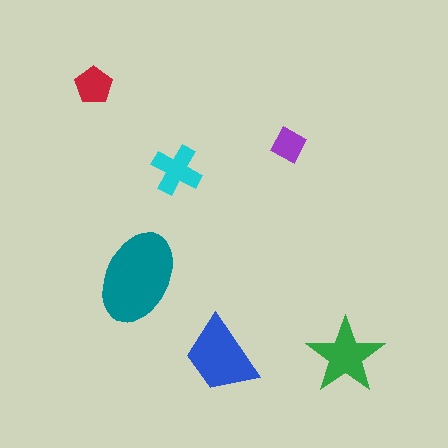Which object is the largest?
The teal ellipse.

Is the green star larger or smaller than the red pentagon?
Larger.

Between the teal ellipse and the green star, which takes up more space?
The teal ellipse.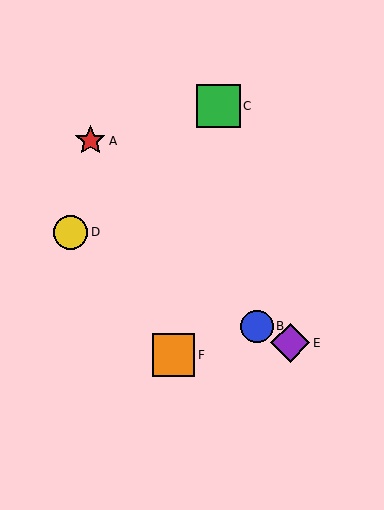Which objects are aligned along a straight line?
Objects B, D, E are aligned along a straight line.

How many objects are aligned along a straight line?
3 objects (B, D, E) are aligned along a straight line.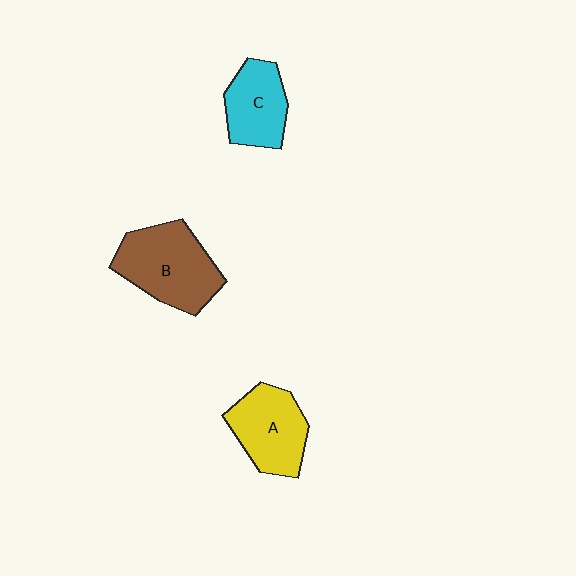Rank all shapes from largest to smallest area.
From largest to smallest: B (brown), A (yellow), C (cyan).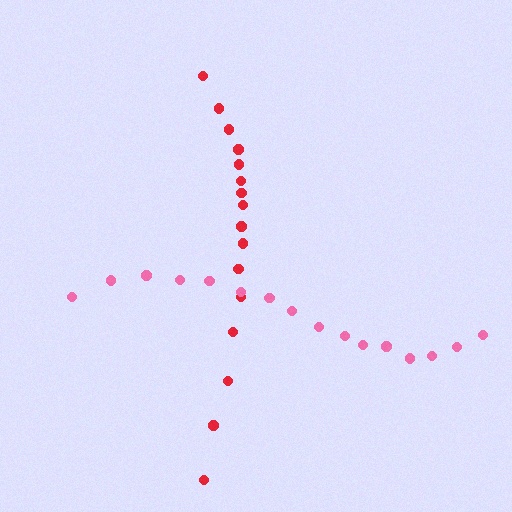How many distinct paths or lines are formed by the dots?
There are 2 distinct paths.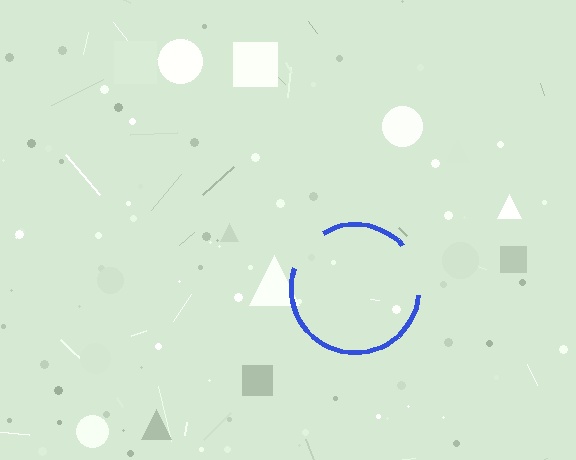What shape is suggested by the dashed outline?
The dashed outline suggests a circle.